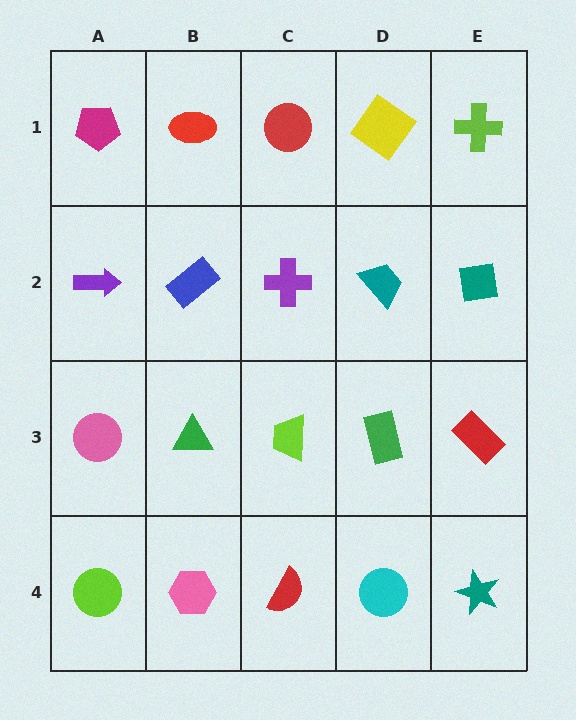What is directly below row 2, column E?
A red rectangle.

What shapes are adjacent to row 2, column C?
A red circle (row 1, column C), a lime trapezoid (row 3, column C), a blue rectangle (row 2, column B), a teal trapezoid (row 2, column D).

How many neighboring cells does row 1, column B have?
3.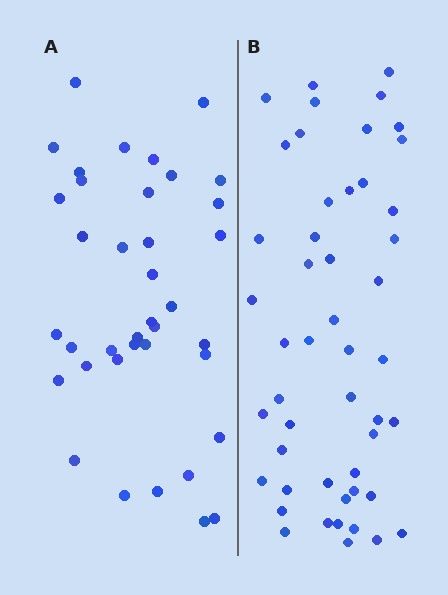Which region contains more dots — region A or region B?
Region B (the right region) has more dots.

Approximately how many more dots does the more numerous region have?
Region B has roughly 12 or so more dots than region A.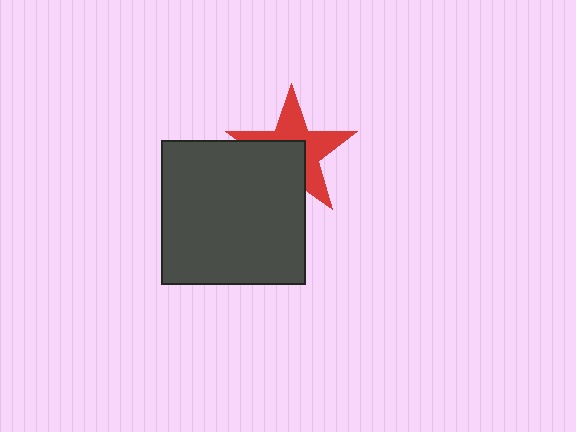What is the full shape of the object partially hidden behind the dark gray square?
The partially hidden object is a red star.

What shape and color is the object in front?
The object in front is a dark gray square.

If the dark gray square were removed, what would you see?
You would see the complete red star.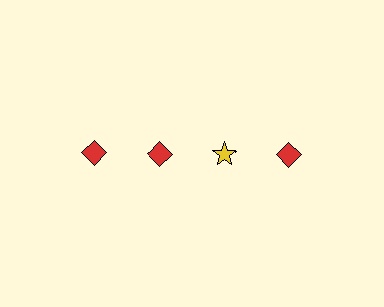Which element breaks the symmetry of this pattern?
The yellow star in the top row, center column breaks the symmetry. All other shapes are red diamonds.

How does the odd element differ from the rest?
It differs in both color (yellow instead of red) and shape (star instead of diamond).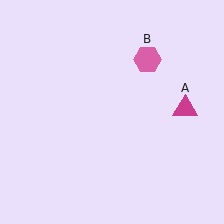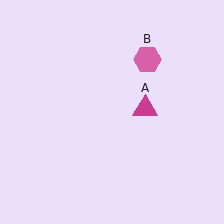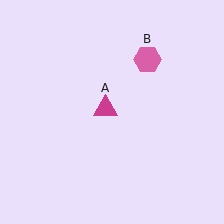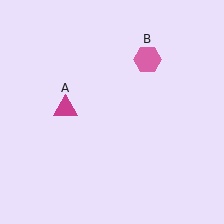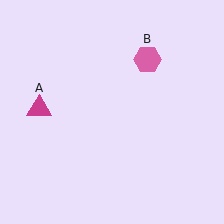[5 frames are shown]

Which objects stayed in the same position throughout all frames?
Pink hexagon (object B) remained stationary.